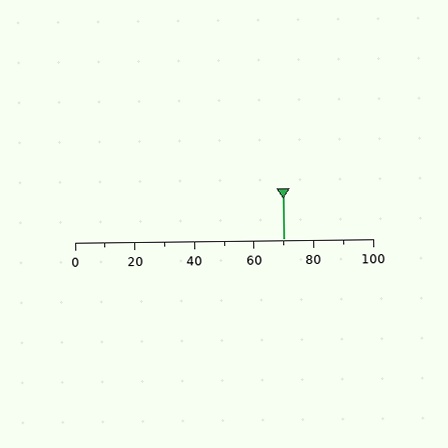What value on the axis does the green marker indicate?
The marker indicates approximately 70.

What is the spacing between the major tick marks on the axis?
The major ticks are spaced 20 apart.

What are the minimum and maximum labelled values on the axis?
The axis runs from 0 to 100.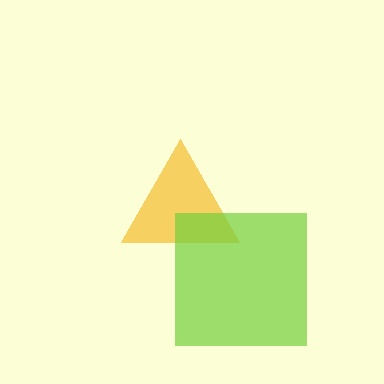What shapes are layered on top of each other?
The layered shapes are: a yellow triangle, a lime square.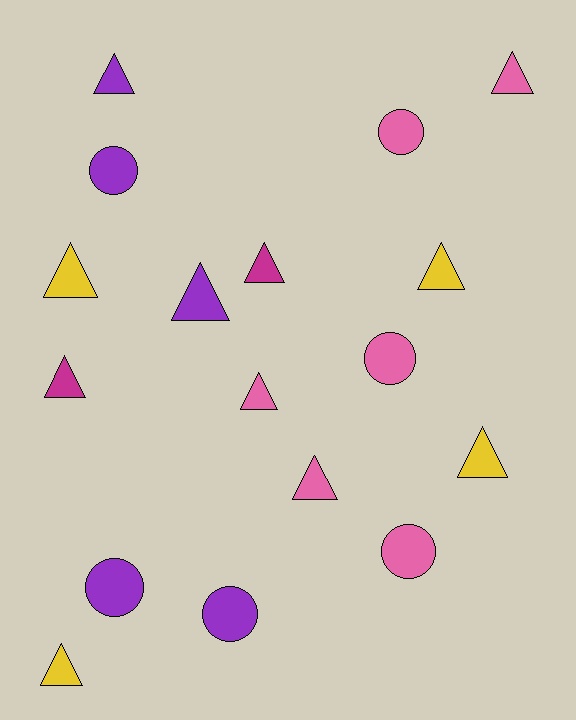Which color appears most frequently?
Pink, with 6 objects.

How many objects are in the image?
There are 17 objects.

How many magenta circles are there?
There are no magenta circles.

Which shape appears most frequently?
Triangle, with 11 objects.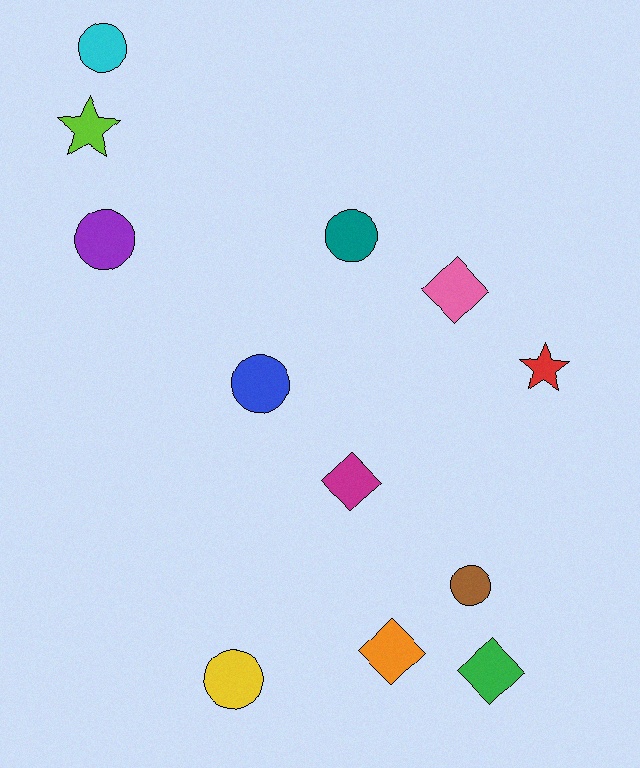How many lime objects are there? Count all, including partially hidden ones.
There is 1 lime object.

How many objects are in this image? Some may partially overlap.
There are 12 objects.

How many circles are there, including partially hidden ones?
There are 6 circles.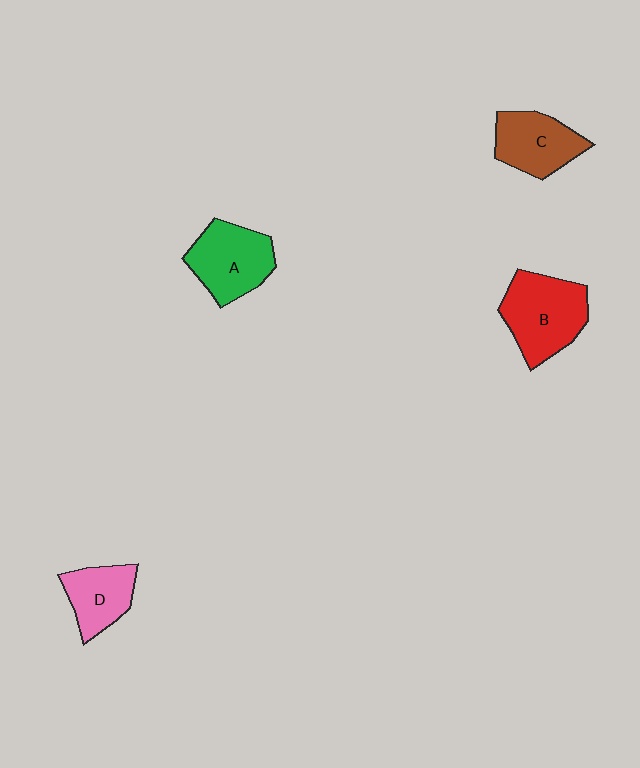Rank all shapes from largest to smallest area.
From largest to smallest: B (red), A (green), C (brown), D (pink).